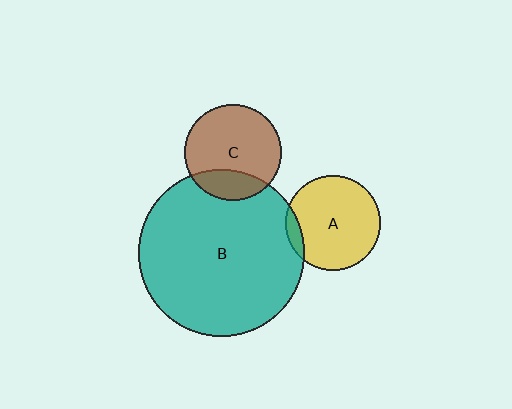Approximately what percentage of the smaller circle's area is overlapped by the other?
Approximately 20%.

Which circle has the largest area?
Circle B (teal).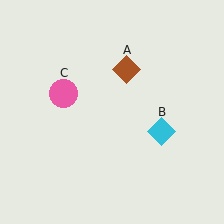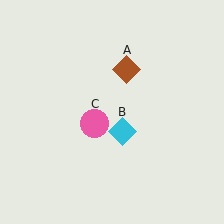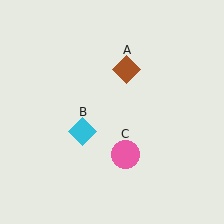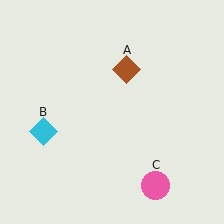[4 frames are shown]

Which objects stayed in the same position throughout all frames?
Brown diamond (object A) remained stationary.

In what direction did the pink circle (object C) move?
The pink circle (object C) moved down and to the right.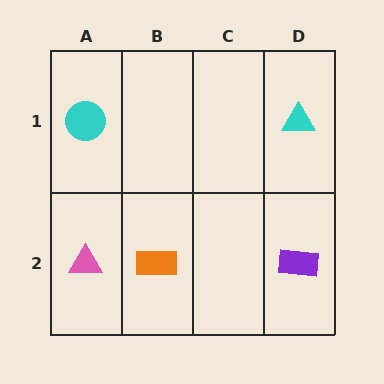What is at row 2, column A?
A pink triangle.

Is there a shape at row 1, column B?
No, that cell is empty.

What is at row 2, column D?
A purple rectangle.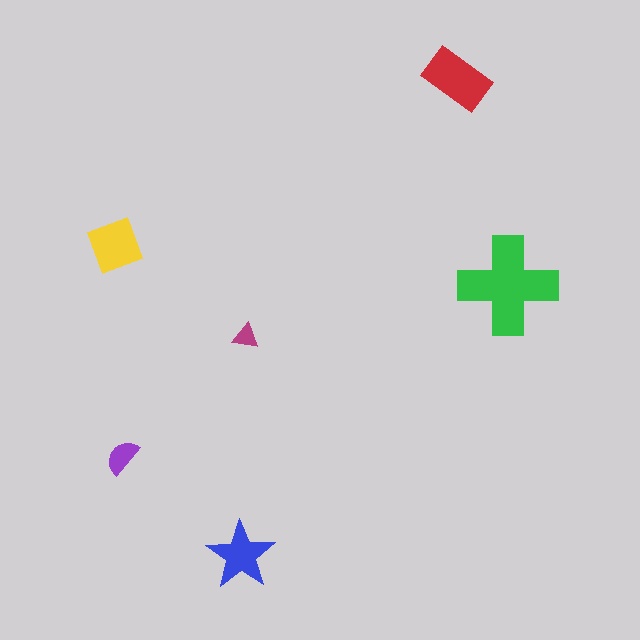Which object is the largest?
The green cross.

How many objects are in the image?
There are 6 objects in the image.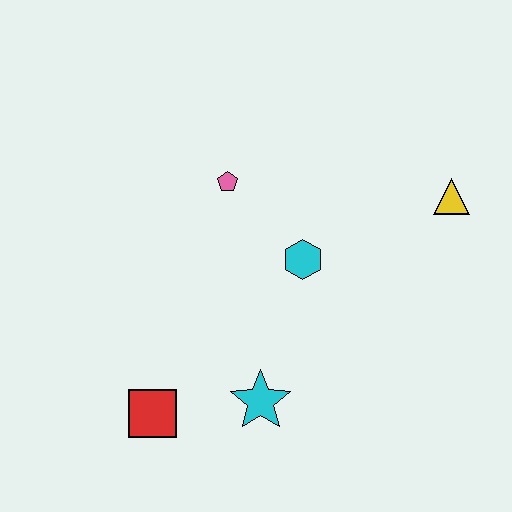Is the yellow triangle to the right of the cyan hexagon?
Yes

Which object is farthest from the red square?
The yellow triangle is farthest from the red square.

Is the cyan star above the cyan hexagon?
No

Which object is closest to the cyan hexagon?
The pink pentagon is closest to the cyan hexagon.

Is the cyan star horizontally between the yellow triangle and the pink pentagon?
Yes